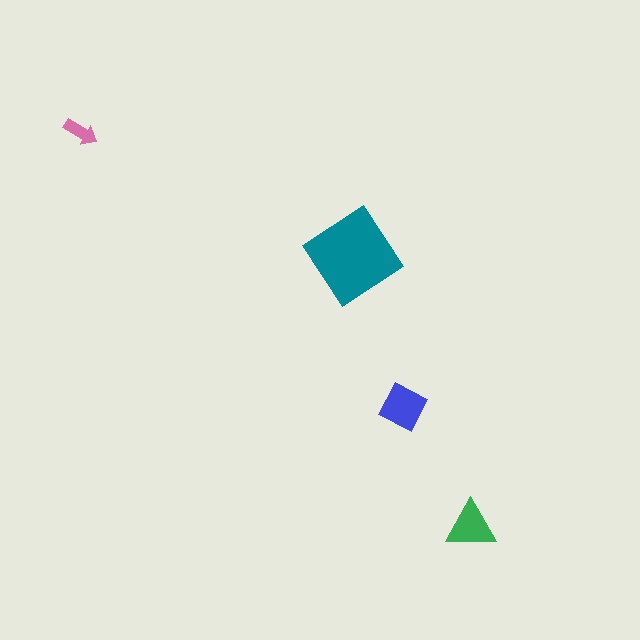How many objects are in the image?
There are 4 objects in the image.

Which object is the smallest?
The pink arrow.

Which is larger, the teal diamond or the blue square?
The teal diamond.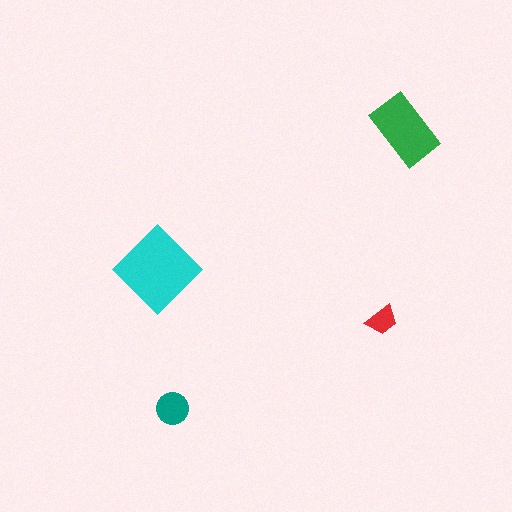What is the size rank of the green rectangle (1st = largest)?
2nd.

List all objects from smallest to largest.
The red trapezoid, the teal circle, the green rectangle, the cyan diamond.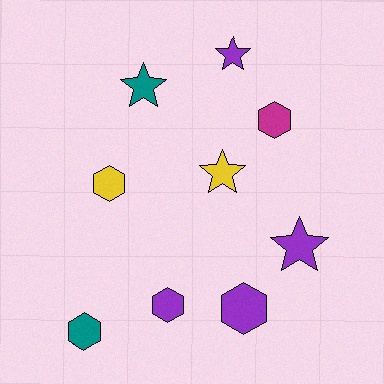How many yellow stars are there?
There is 1 yellow star.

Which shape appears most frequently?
Hexagon, with 5 objects.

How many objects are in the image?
There are 9 objects.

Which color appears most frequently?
Purple, with 4 objects.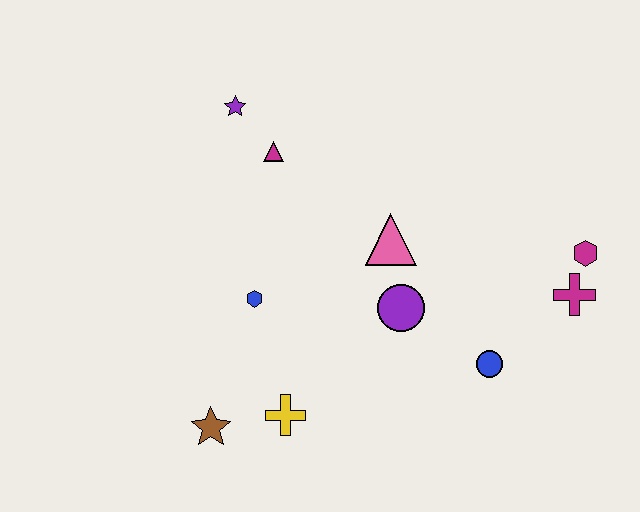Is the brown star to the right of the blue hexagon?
No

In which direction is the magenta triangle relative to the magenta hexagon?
The magenta triangle is to the left of the magenta hexagon.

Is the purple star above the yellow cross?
Yes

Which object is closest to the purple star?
The magenta triangle is closest to the purple star.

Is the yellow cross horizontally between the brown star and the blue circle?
Yes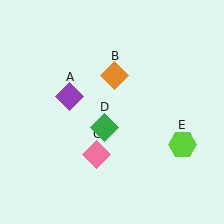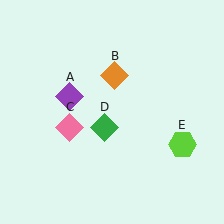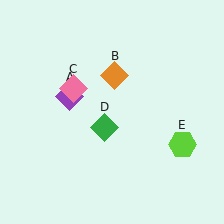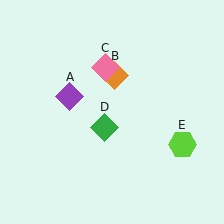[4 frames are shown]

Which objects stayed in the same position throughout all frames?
Purple diamond (object A) and orange diamond (object B) and green diamond (object D) and lime hexagon (object E) remained stationary.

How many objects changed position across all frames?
1 object changed position: pink diamond (object C).